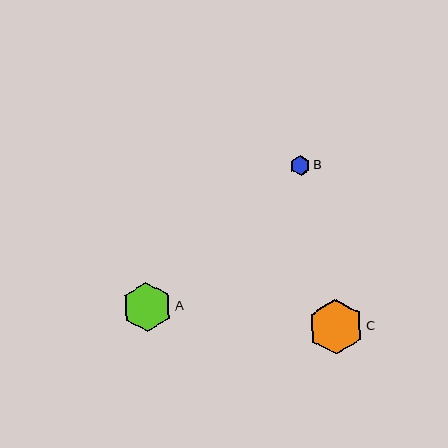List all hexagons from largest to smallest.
From largest to smallest: C, A, B.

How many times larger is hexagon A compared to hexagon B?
Hexagon A is approximately 2.4 times the size of hexagon B.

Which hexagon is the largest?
Hexagon C is the largest with a size of approximately 55 pixels.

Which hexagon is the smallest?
Hexagon B is the smallest with a size of approximately 20 pixels.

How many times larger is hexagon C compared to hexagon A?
Hexagon C is approximately 1.1 times the size of hexagon A.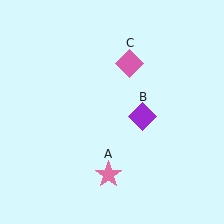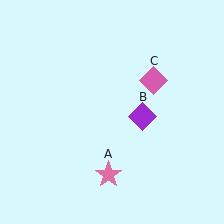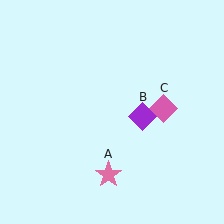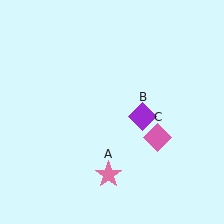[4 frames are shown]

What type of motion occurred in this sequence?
The pink diamond (object C) rotated clockwise around the center of the scene.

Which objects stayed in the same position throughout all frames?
Pink star (object A) and purple diamond (object B) remained stationary.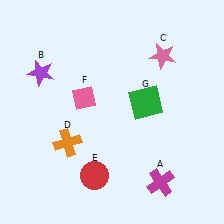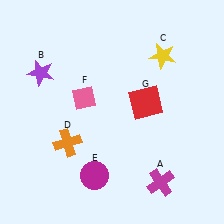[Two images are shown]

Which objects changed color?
C changed from pink to yellow. E changed from red to magenta. G changed from green to red.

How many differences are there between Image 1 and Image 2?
There are 3 differences between the two images.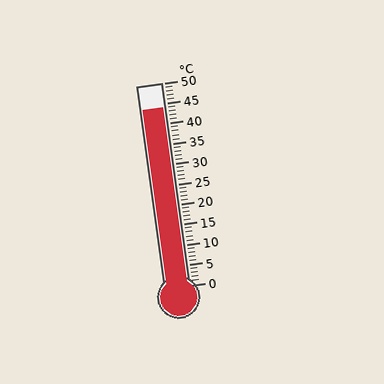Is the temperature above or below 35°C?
The temperature is above 35°C.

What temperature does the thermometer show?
The thermometer shows approximately 44°C.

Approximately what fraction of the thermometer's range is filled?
The thermometer is filled to approximately 90% of its range.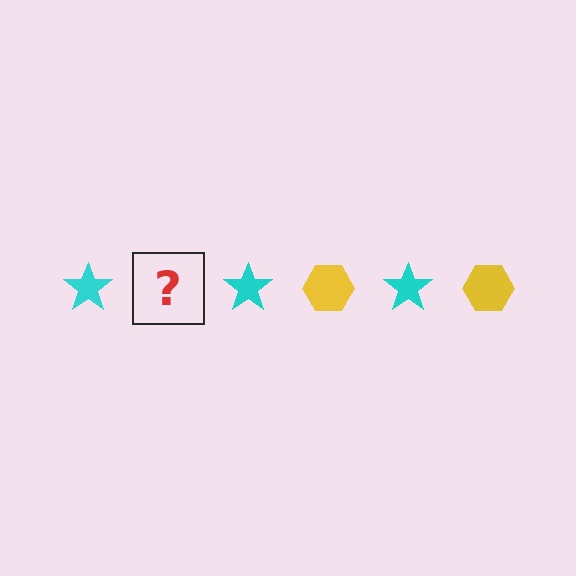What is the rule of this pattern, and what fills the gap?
The rule is that the pattern alternates between cyan star and yellow hexagon. The gap should be filled with a yellow hexagon.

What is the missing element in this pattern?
The missing element is a yellow hexagon.